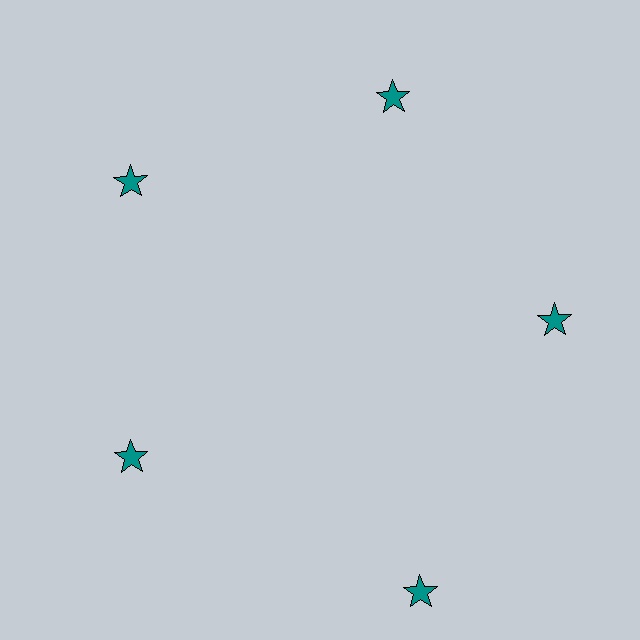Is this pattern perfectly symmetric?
No. The 5 teal stars are arranged in a ring, but one element near the 5 o'clock position is pushed outward from the center, breaking the 5-fold rotational symmetry.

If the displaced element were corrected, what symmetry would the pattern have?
It would have 5-fold rotational symmetry — the pattern would map onto itself every 72 degrees.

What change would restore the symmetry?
The symmetry would be restored by moving it inward, back onto the ring so that all 5 stars sit at equal angles and equal distance from the center.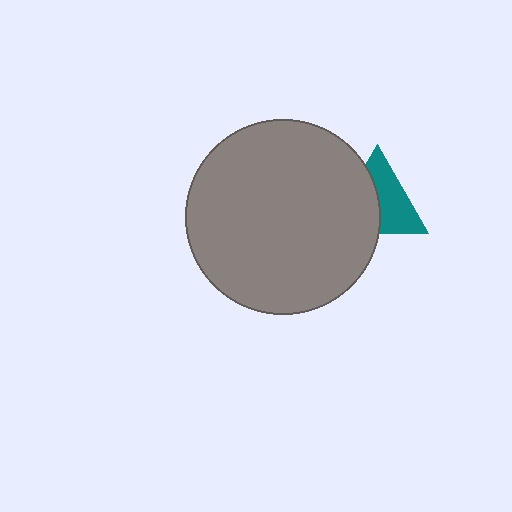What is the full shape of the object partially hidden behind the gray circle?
The partially hidden object is a teal triangle.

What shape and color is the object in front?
The object in front is a gray circle.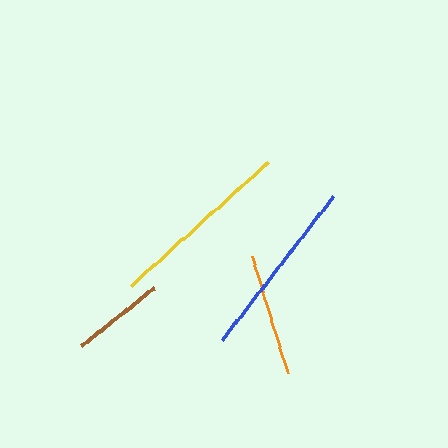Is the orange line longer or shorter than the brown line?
The orange line is longer than the brown line.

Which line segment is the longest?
The yellow line is the longest at approximately 186 pixels.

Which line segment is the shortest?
The brown line is the shortest at approximately 92 pixels.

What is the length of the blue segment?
The blue segment is approximately 183 pixels long.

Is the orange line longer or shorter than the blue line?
The blue line is longer than the orange line.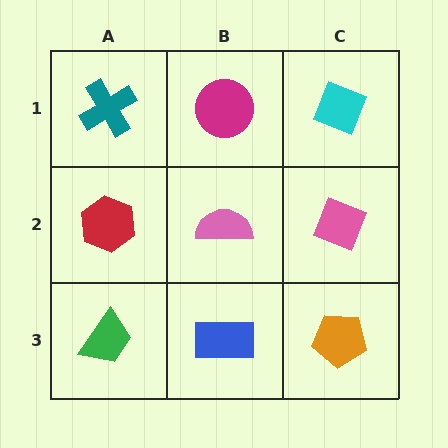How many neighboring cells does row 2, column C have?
3.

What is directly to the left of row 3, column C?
A blue rectangle.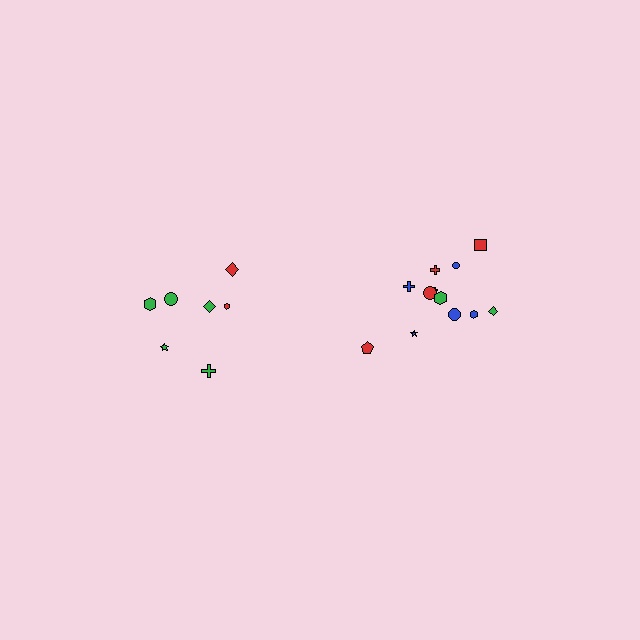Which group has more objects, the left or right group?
The right group.